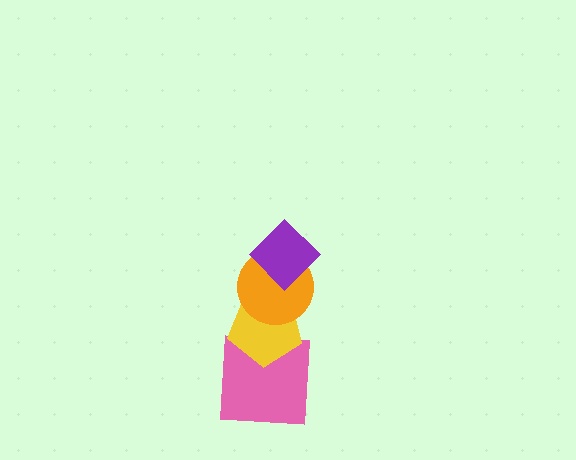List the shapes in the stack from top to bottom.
From top to bottom: the purple diamond, the orange circle, the yellow pentagon, the pink square.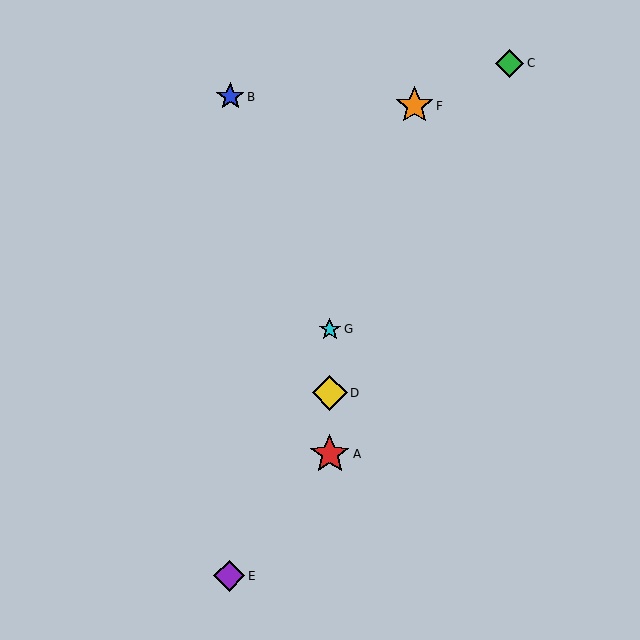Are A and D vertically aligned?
Yes, both are at x≈330.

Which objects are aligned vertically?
Objects A, D, G are aligned vertically.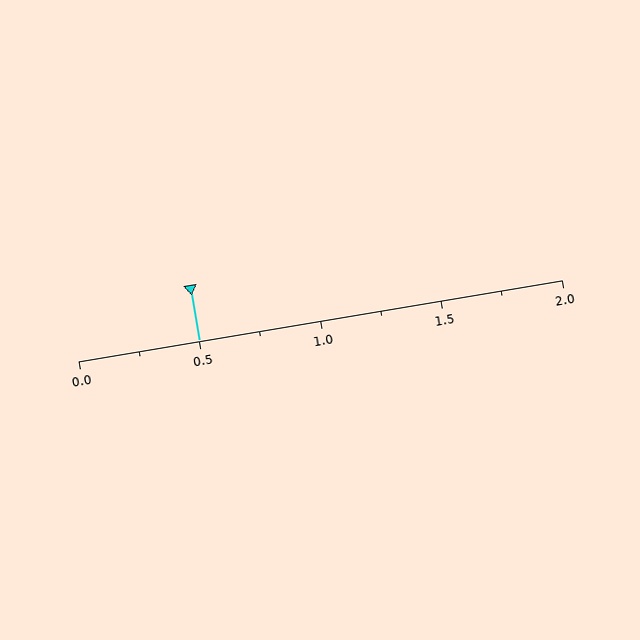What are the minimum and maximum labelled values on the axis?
The axis runs from 0.0 to 2.0.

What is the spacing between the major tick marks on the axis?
The major ticks are spaced 0.5 apart.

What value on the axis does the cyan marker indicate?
The marker indicates approximately 0.5.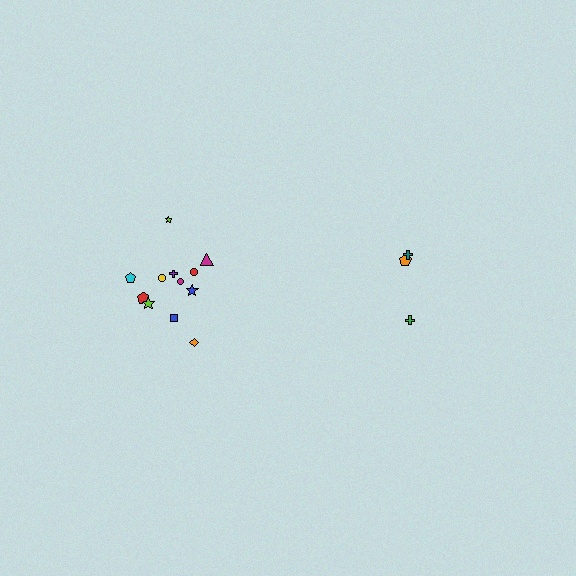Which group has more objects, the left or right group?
The left group.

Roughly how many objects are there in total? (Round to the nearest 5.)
Roughly 15 objects in total.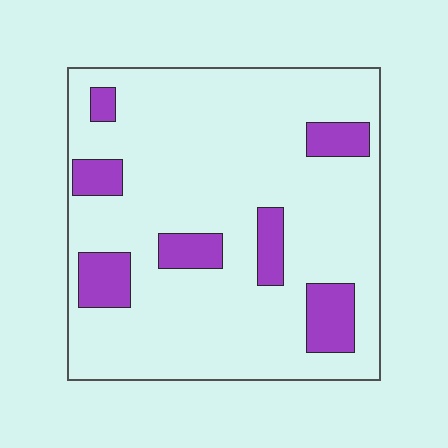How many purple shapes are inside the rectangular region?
7.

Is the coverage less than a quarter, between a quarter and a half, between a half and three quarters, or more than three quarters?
Less than a quarter.